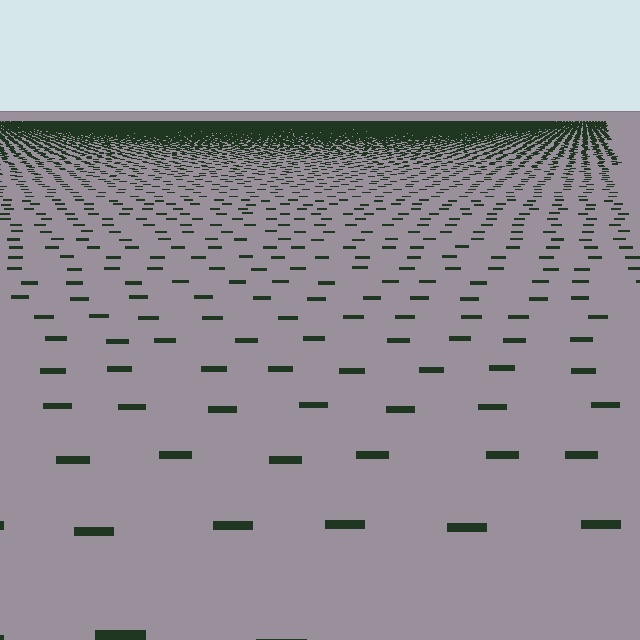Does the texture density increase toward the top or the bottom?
Density increases toward the top.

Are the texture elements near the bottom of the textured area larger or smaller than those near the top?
Larger. Near the bottom, elements are closer to the viewer and appear at a bigger on-screen size.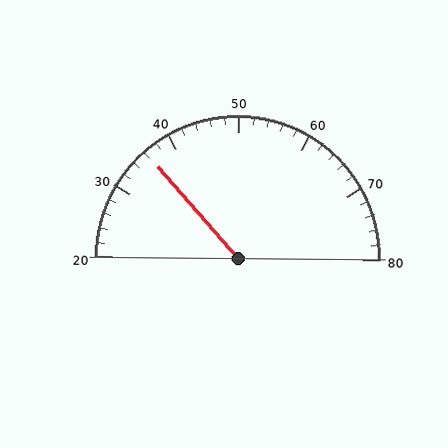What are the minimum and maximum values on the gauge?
The gauge ranges from 20 to 80.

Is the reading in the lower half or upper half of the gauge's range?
The reading is in the lower half of the range (20 to 80).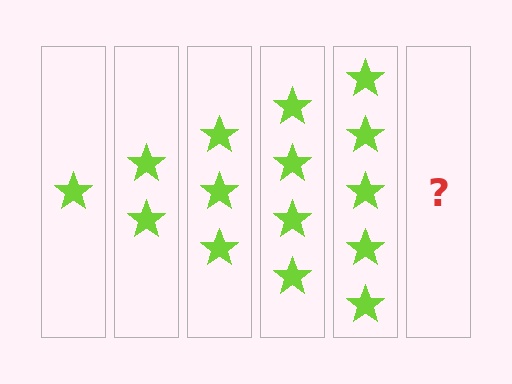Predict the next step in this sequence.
The next step is 6 stars.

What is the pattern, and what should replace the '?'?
The pattern is that each step adds one more star. The '?' should be 6 stars.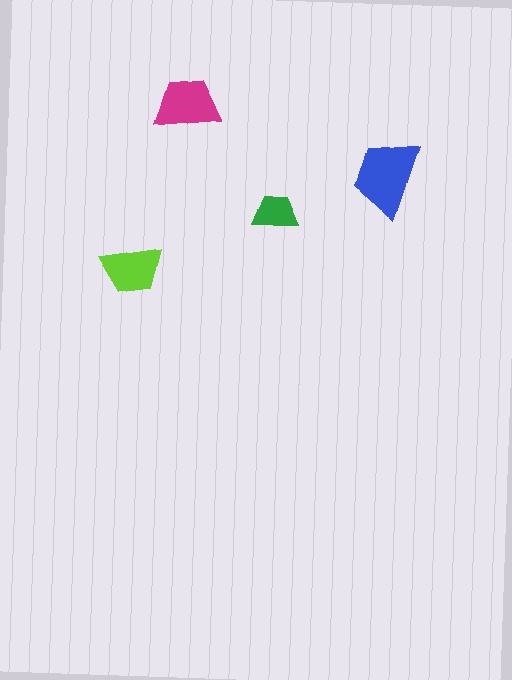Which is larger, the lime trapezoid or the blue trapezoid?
The blue one.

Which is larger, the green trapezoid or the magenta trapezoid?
The magenta one.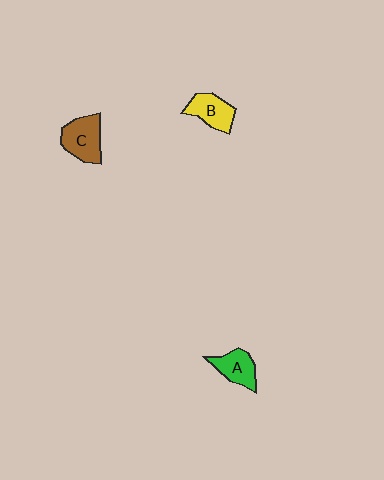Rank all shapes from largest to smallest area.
From largest to smallest: C (brown), B (yellow), A (green).